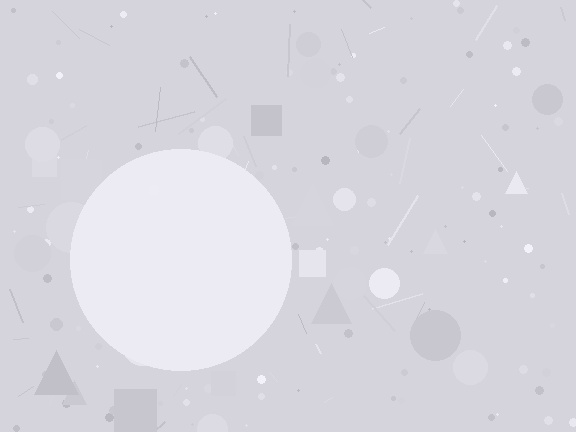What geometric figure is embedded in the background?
A circle is embedded in the background.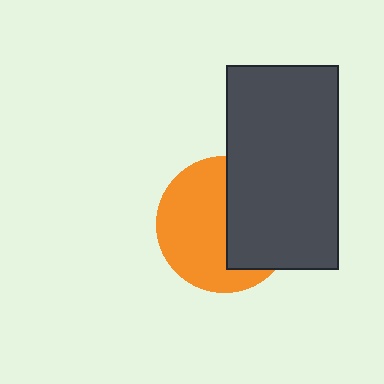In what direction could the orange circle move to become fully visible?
The orange circle could move left. That would shift it out from behind the dark gray rectangle entirely.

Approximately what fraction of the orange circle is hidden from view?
Roughly 43% of the orange circle is hidden behind the dark gray rectangle.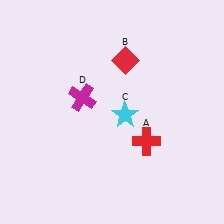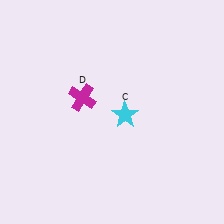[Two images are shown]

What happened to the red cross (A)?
The red cross (A) was removed in Image 2. It was in the bottom-right area of Image 1.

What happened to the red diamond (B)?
The red diamond (B) was removed in Image 2. It was in the top-right area of Image 1.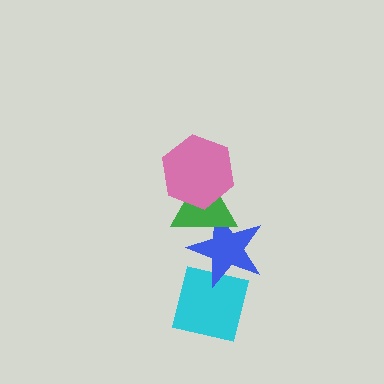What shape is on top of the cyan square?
The blue star is on top of the cyan square.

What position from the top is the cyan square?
The cyan square is 4th from the top.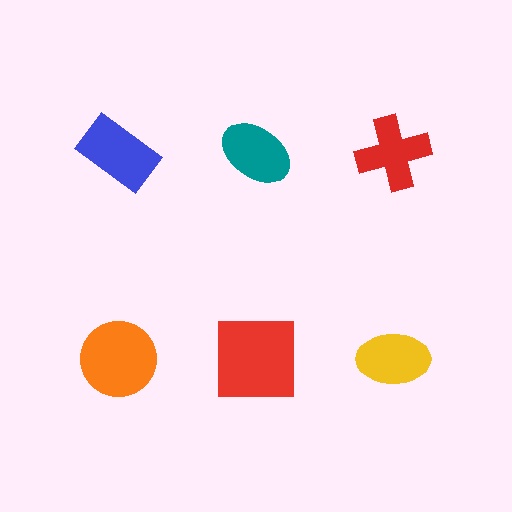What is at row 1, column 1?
A blue rectangle.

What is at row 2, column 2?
A red square.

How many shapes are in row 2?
3 shapes.